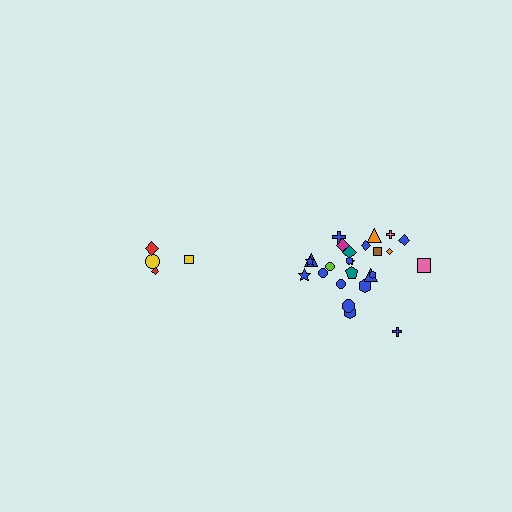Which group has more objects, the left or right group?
The right group.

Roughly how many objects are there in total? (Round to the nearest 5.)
Roughly 30 objects in total.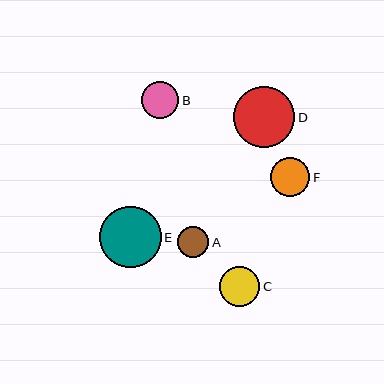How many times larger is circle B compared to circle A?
Circle B is approximately 1.2 times the size of circle A.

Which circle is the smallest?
Circle A is the smallest with a size of approximately 32 pixels.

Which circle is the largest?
Circle E is the largest with a size of approximately 62 pixels.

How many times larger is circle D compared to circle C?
Circle D is approximately 1.5 times the size of circle C.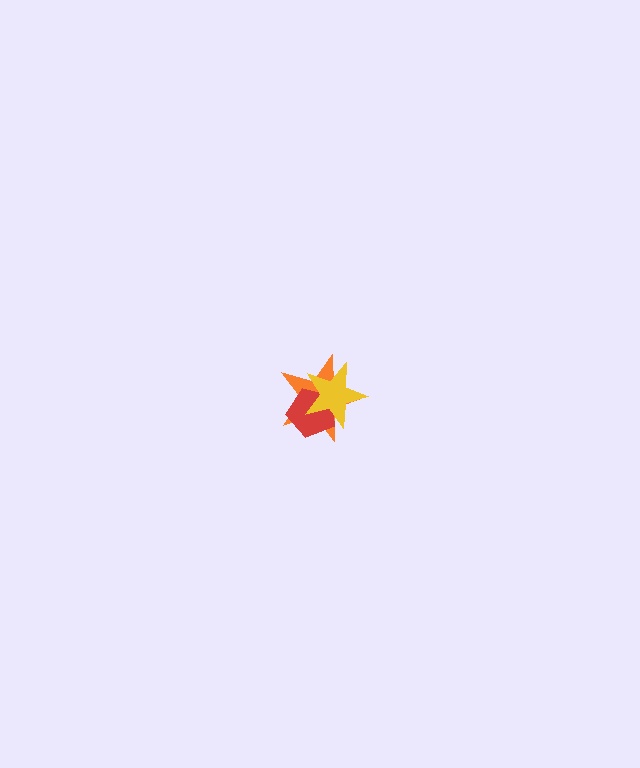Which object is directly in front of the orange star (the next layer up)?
The red pentagon is directly in front of the orange star.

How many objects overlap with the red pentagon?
2 objects overlap with the red pentagon.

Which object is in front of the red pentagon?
The yellow star is in front of the red pentagon.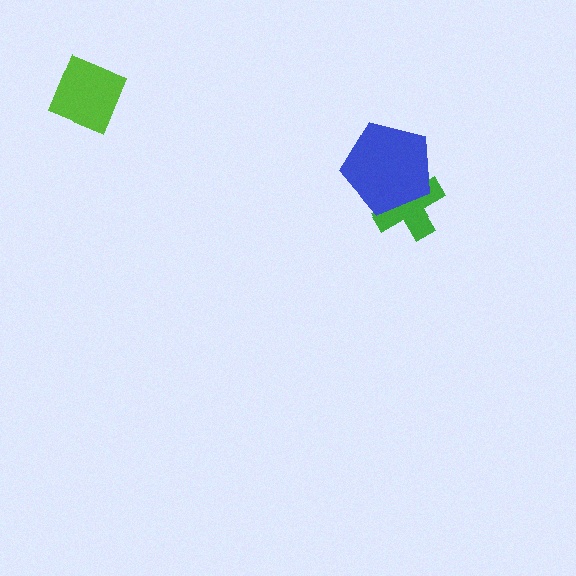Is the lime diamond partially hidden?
No, no other shape covers it.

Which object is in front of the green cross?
The blue pentagon is in front of the green cross.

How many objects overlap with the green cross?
1 object overlaps with the green cross.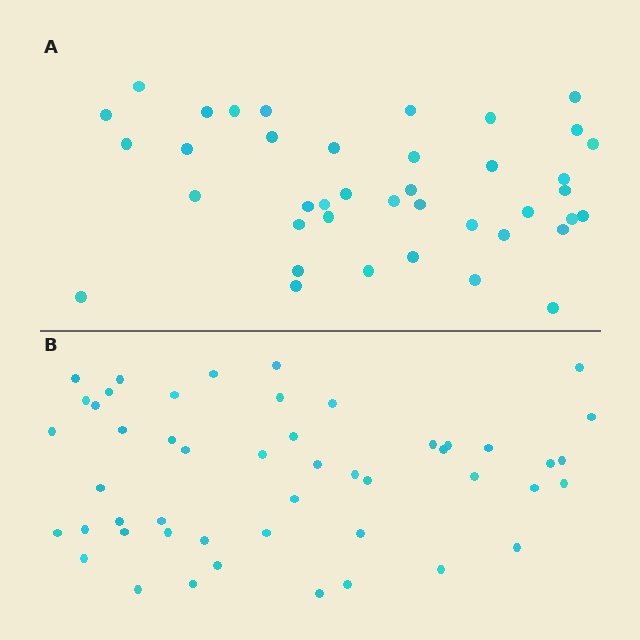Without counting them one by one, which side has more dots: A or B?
Region B (the bottom region) has more dots.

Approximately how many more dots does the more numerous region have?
Region B has roughly 8 or so more dots than region A.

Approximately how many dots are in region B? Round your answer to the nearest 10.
About 50 dots. (The exact count is 49, which rounds to 50.)